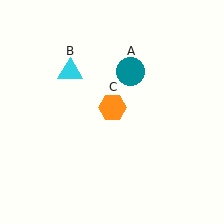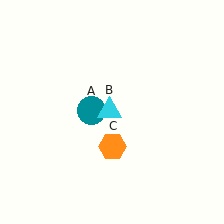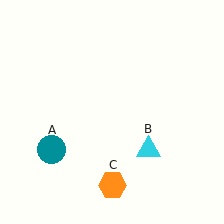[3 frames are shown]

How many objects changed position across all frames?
3 objects changed position: teal circle (object A), cyan triangle (object B), orange hexagon (object C).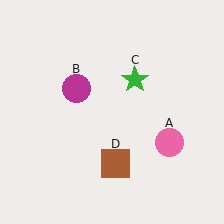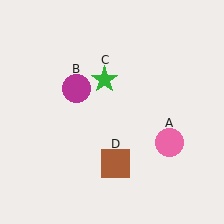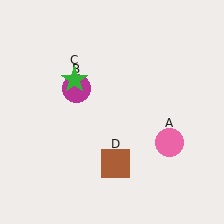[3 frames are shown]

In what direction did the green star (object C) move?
The green star (object C) moved left.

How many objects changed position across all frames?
1 object changed position: green star (object C).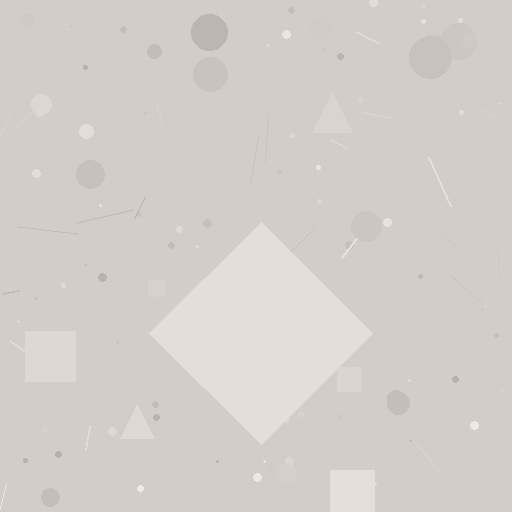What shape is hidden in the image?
A diamond is hidden in the image.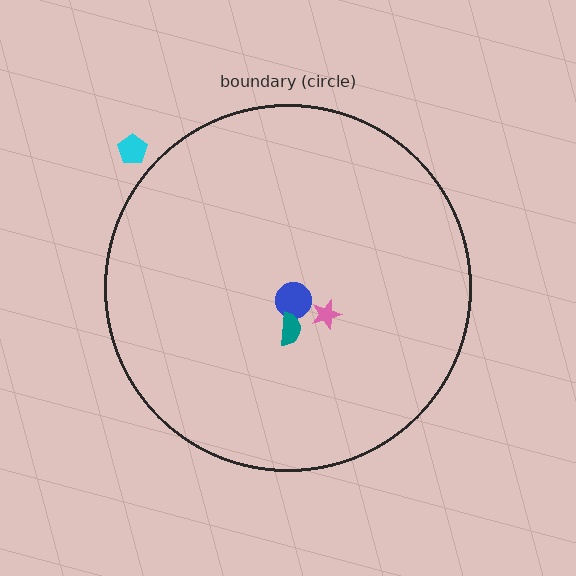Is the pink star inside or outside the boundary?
Inside.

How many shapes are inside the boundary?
3 inside, 1 outside.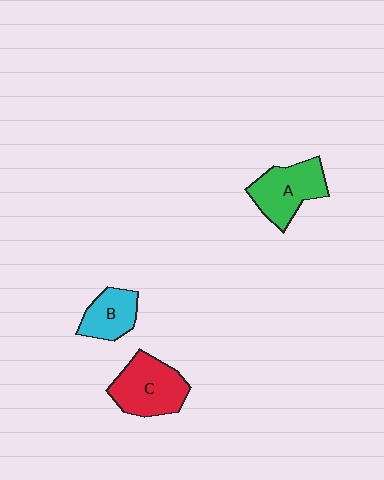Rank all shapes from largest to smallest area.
From largest to smallest: C (red), A (green), B (cyan).